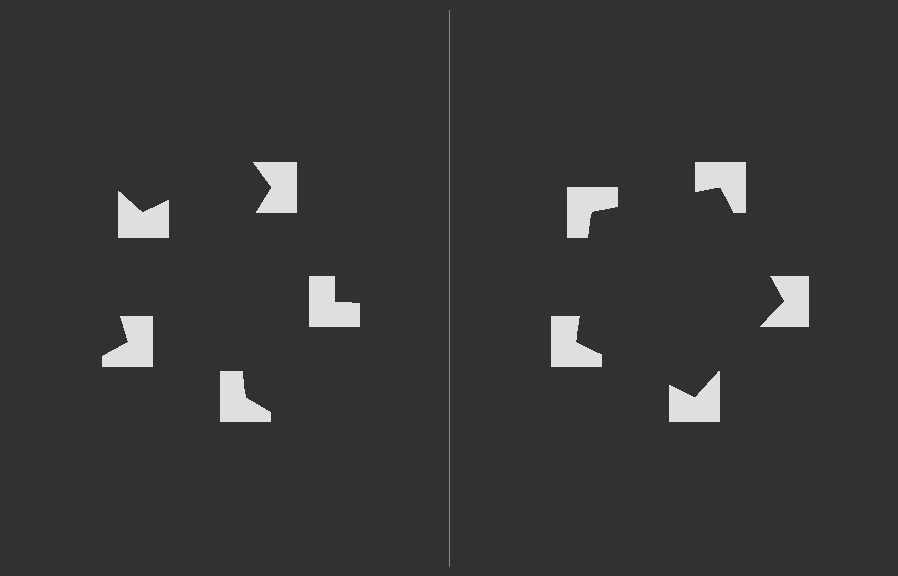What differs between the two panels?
The notched squares are positioned identically on both sides; only the wedge orientations differ. On the right they align to a pentagon; on the left they are misaligned.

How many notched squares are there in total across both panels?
10 — 5 on each side.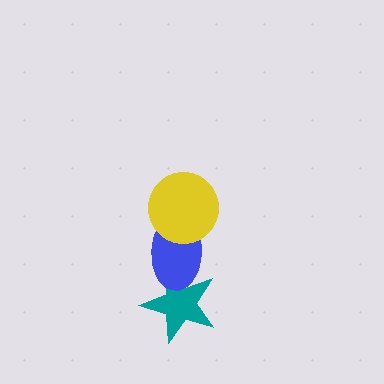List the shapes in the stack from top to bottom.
From top to bottom: the yellow circle, the blue ellipse, the teal star.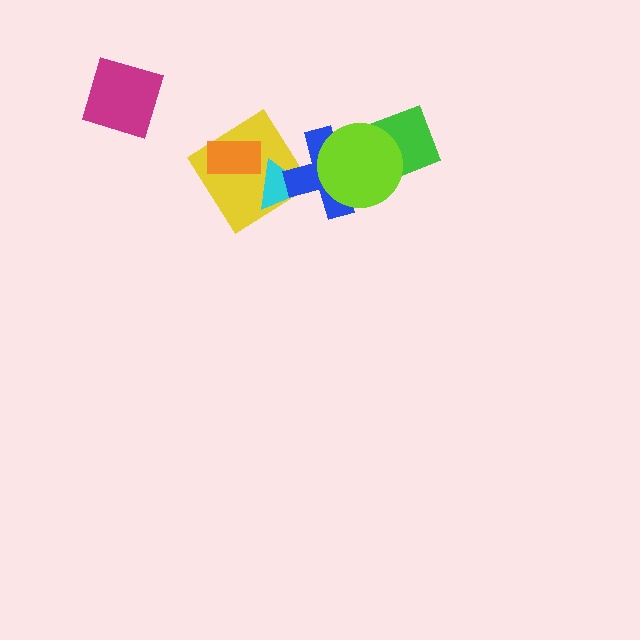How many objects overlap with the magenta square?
0 objects overlap with the magenta square.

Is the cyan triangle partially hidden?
Yes, it is partially covered by another shape.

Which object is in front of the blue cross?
The lime circle is in front of the blue cross.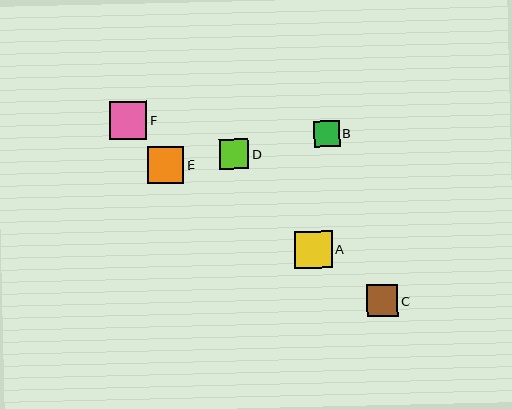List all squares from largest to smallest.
From largest to smallest: A, F, E, C, D, B.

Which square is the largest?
Square A is the largest with a size of approximately 38 pixels.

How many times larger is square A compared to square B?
Square A is approximately 1.5 times the size of square B.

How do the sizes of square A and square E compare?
Square A and square E are approximately the same size.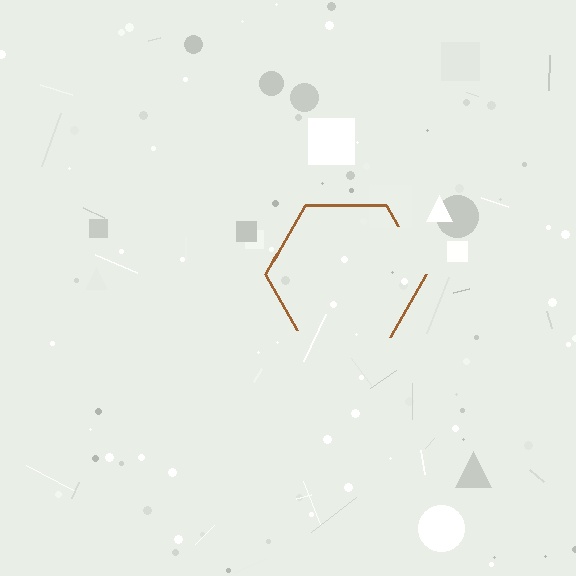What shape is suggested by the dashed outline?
The dashed outline suggests a hexagon.